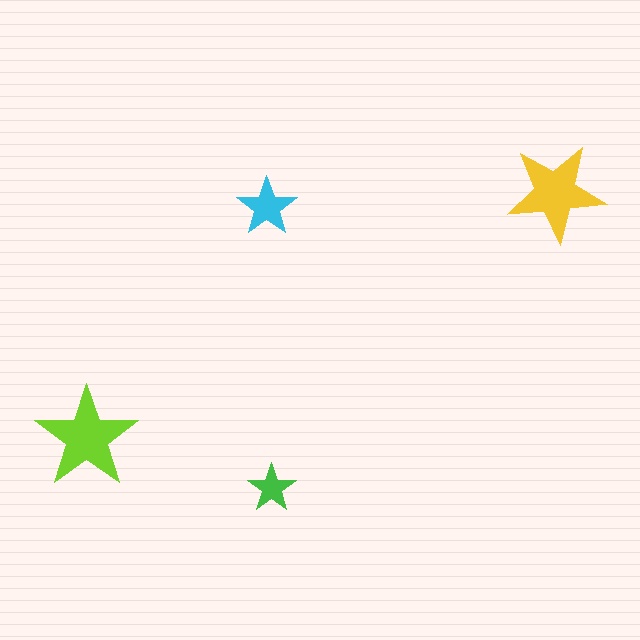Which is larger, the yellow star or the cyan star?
The yellow one.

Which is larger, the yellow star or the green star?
The yellow one.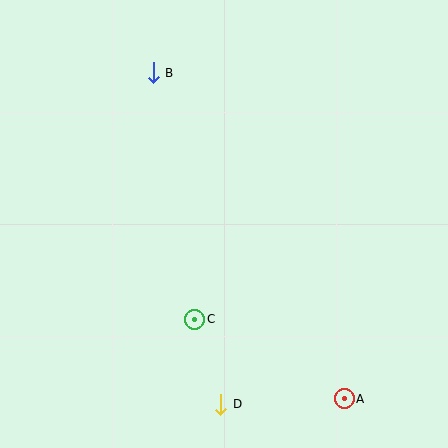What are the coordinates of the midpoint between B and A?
The midpoint between B and A is at (249, 236).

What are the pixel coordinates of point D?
Point D is at (221, 404).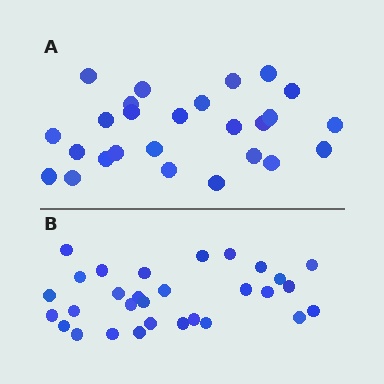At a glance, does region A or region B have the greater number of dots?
Region B (the bottom region) has more dots.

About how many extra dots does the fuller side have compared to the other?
Region B has about 4 more dots than region A.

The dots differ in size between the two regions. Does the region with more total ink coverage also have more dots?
No. Region A has more total ink coverage because its dots are larger, but region B actually contains more individual dots. Total area can be misleading — the number of items is what matters here.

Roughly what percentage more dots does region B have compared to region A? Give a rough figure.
About 15% more.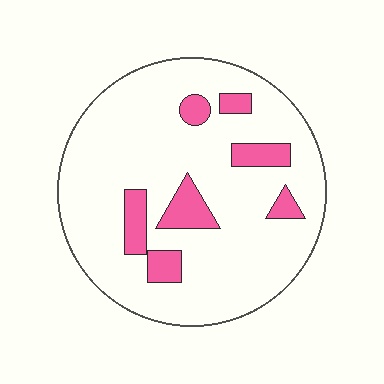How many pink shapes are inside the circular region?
7.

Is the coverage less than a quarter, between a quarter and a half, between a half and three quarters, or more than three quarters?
Less than a quarter.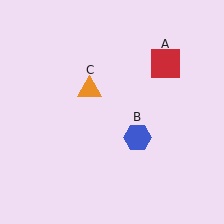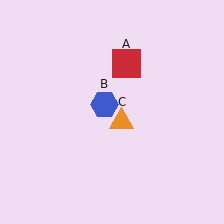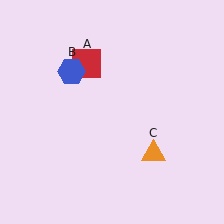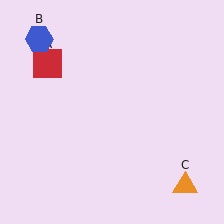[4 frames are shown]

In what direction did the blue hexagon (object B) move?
The blue hexagon (object B) moved up and to the left.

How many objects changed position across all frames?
3 objects changed position: red square (object A), blue hexagon (object B), orange triangle (object C).